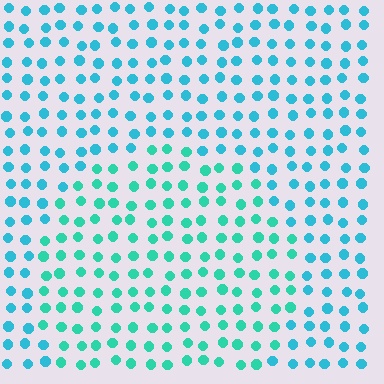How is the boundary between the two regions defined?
The boundary is defined purely by a slight shift in hue (about 25 degrees). Spacing, size, and orientation are identical on both sides.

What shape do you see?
I see a circle.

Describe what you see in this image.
The image is filled with small cyan elements in a uniform arrangement. A circle-shaped region is visible where the elements are tinted to a slightly different hue, forming a subtle color boundary.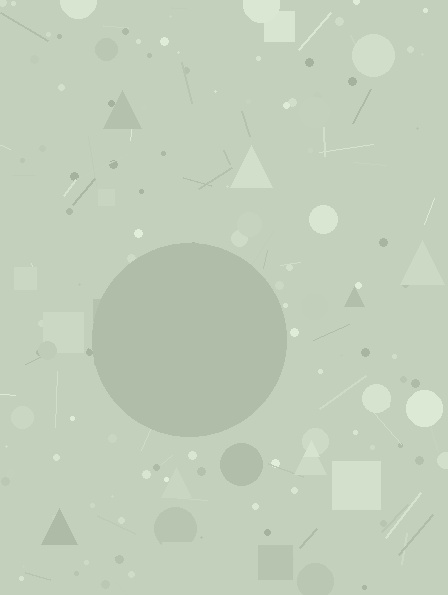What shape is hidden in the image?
A circle is hidden in the image.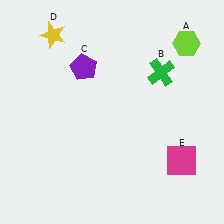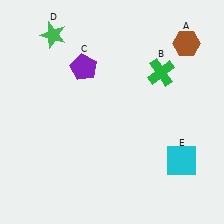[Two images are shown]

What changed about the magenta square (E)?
In Image 1, E is magenta. In Image 2, it changed to cyan.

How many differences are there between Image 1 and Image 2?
There are 3 differences between the two images.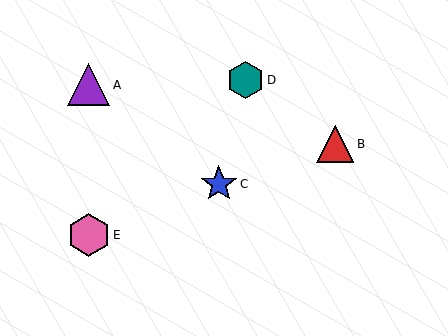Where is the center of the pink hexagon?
The center of the pink hexagon is at (89, 235).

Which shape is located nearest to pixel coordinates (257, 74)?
The teal hexagon (labeled D) at (246, 80) is nearest to that location.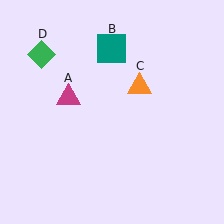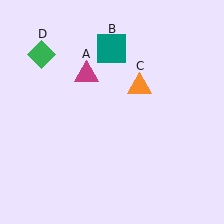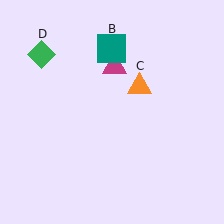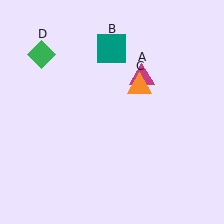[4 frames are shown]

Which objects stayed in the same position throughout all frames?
Teal square (object B) and orange triangle (object C) and green diamond (object D) remained stationary.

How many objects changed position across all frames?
1 object changed position: magenta triangle (object A).